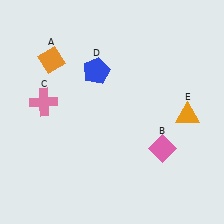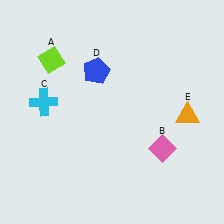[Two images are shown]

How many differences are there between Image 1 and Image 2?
There are 2 differences between the two images.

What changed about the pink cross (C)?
In Image 1, C is pink. In Image 2, it changed to cyan.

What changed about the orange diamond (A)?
In Image 1, A is orange. In Image 2, it changed to lime.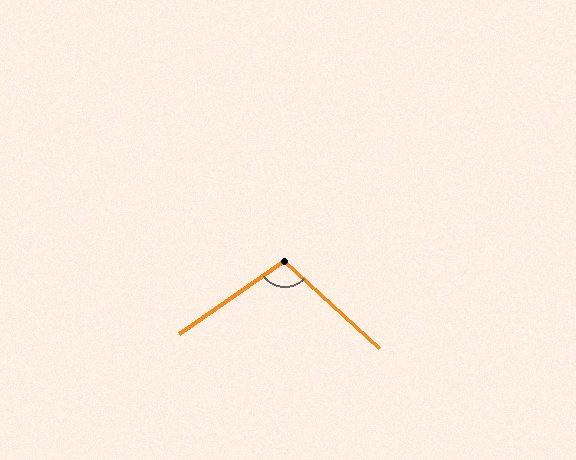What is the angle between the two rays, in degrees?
Approximately 103 degrees.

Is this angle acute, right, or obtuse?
It is obtuse.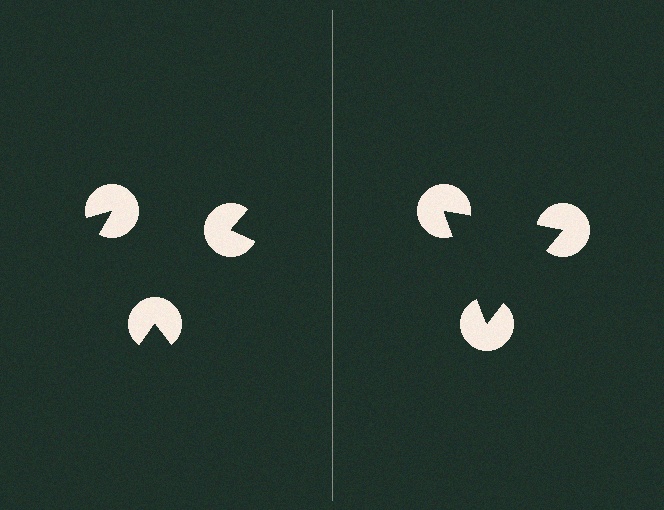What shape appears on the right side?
An illusory triangle.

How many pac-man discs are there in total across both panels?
6 — 3 on each side.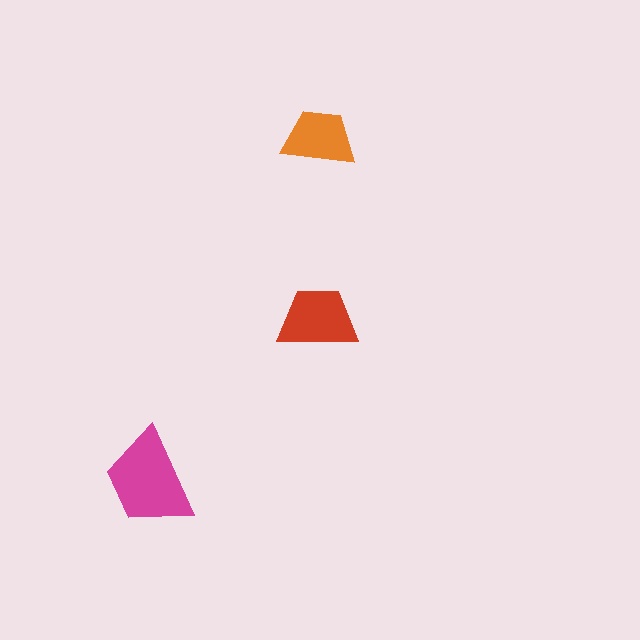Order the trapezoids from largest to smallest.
the magenta one, the red one, the orange one.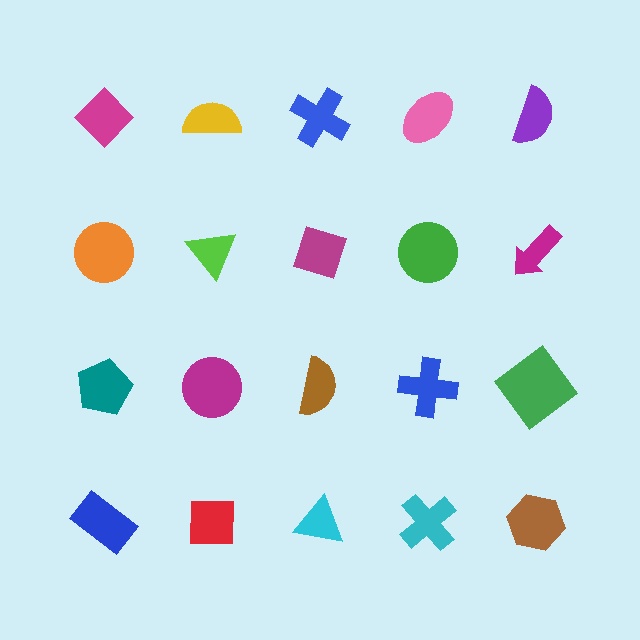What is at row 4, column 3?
A cyan triangle.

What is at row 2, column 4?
A green circle.